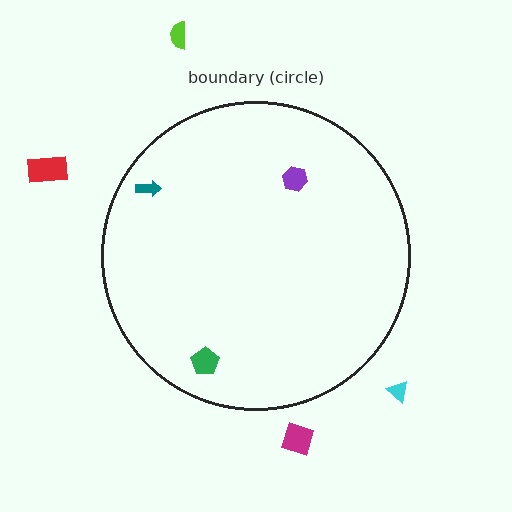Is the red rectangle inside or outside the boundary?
Outside.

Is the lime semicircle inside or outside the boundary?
Outside.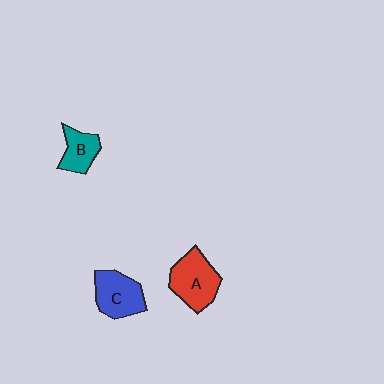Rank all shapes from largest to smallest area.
From largest to smallest: A (red), C (blue), B (teal).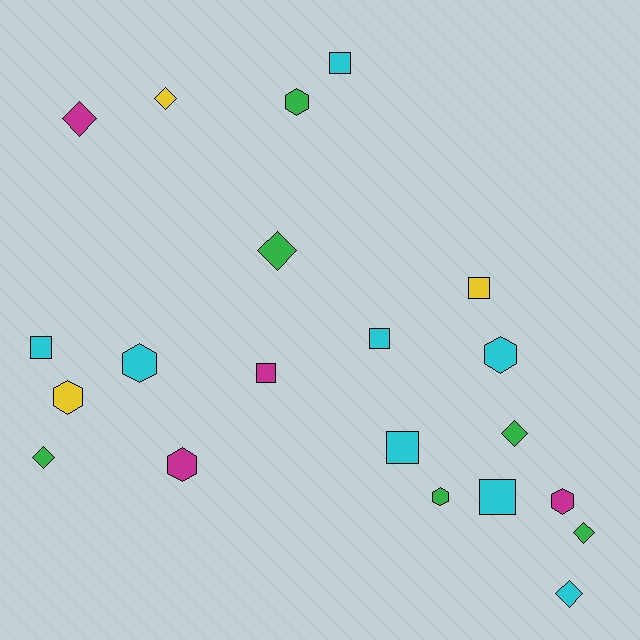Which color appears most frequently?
Cyan, with 8 objects.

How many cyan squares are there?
There are 5 cyan squares.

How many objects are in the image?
There are 21 objects.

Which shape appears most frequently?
Diamond, with 7 objects.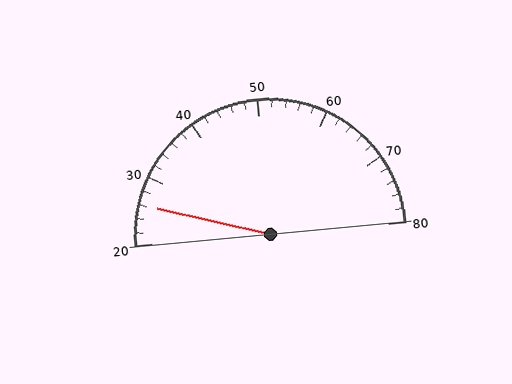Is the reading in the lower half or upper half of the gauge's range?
The reading is in the lower half of the range (20 to 80).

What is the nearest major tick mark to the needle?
The nearest major tick mark is 30.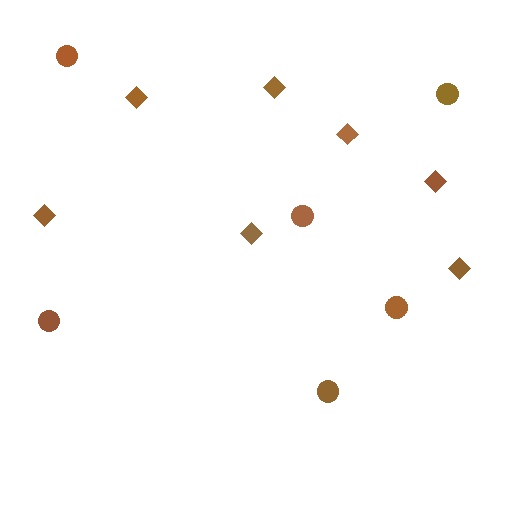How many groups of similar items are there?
There are 2 groups: one group of circles (6) and one group of diamonds (7).